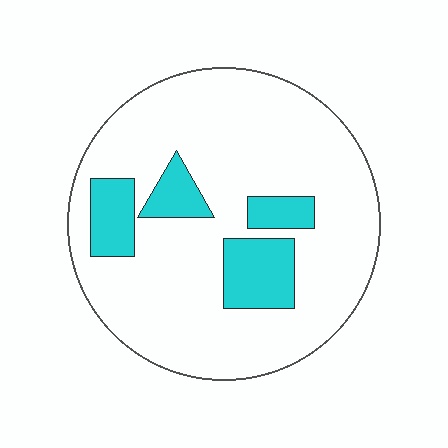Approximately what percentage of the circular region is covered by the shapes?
Approximately 20%.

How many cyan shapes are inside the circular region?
4.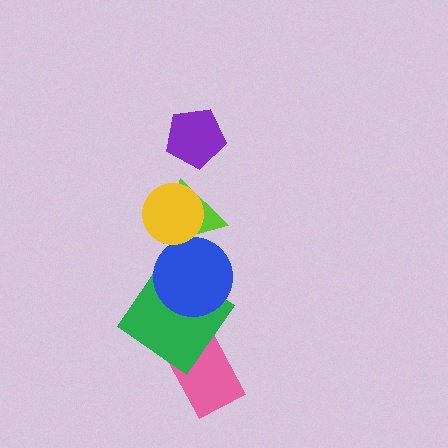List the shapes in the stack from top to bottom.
From top to bottom: the purple pentagon, the yellow circle, the lime triangle, the blue circle, the green diamond, the pink rectangle.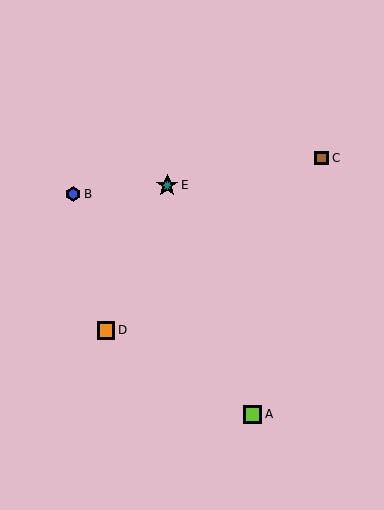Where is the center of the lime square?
The center of the lime square is at (252, 415).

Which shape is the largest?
The teal star (labeled E) is the largest.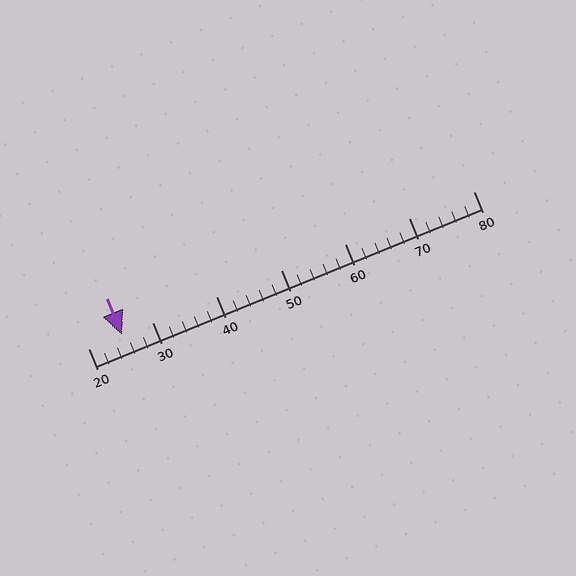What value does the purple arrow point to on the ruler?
The purple arrow points to approximately 25.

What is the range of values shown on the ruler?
The ruler shows values from 20 to 80.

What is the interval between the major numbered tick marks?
The major tick marks are spaced 10 units apart.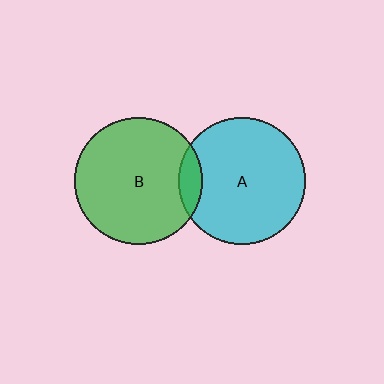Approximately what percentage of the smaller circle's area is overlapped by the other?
Approximately 10%.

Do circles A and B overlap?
Yes.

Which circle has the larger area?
Circle B (green).